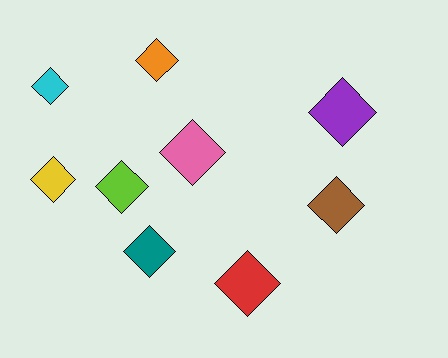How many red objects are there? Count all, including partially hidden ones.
There is 1 red object.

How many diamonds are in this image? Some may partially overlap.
There are 9 diamonds.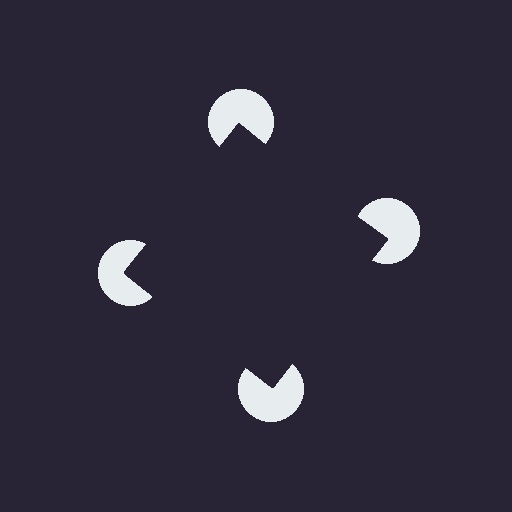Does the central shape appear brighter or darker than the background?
It typically appears slightly darker than the background, even though no actual brightness change is drawn.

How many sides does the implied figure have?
4 sides.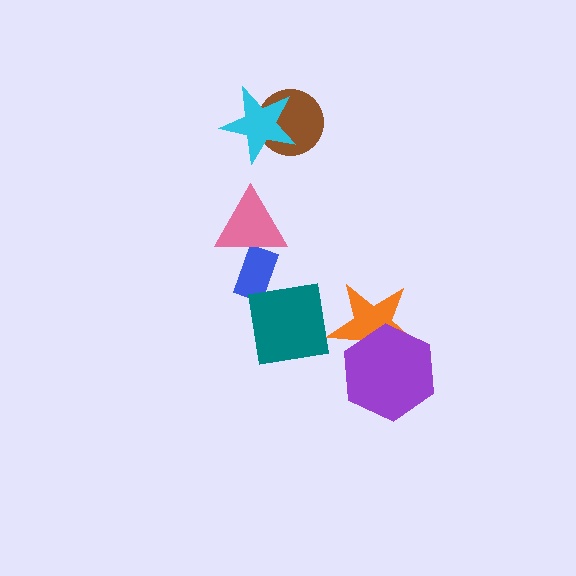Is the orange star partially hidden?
Yes, it is partially covered by another shape.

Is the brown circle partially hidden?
Yes, it is partially covered by another shape.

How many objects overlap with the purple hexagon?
1 object overlaps with the purple hexagon.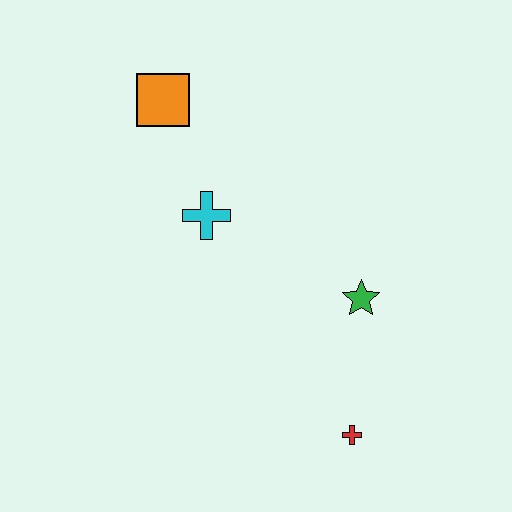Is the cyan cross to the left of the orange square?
No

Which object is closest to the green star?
The red cross is closest to the green star.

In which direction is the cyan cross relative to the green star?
The cyan cross is to the left of the green star.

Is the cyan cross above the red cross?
Yes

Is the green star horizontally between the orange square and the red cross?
No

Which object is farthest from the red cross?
The orange square is farthest from the red cross.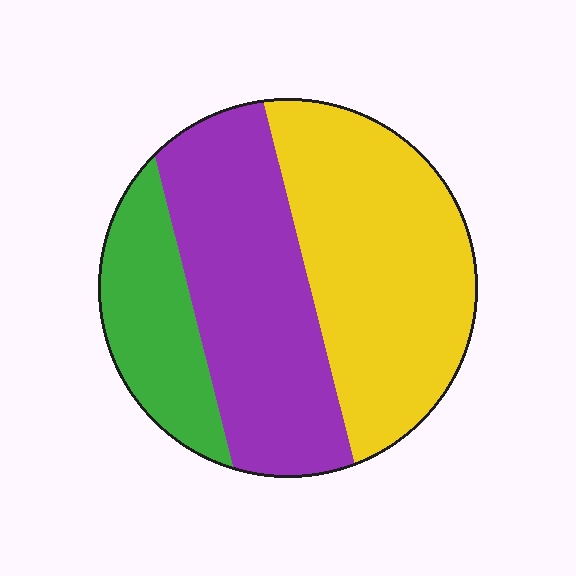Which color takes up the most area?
Yellow, at roughly 45%.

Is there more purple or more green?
Purple.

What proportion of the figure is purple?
Purple takes up about three eighths (3/8) of the figure.